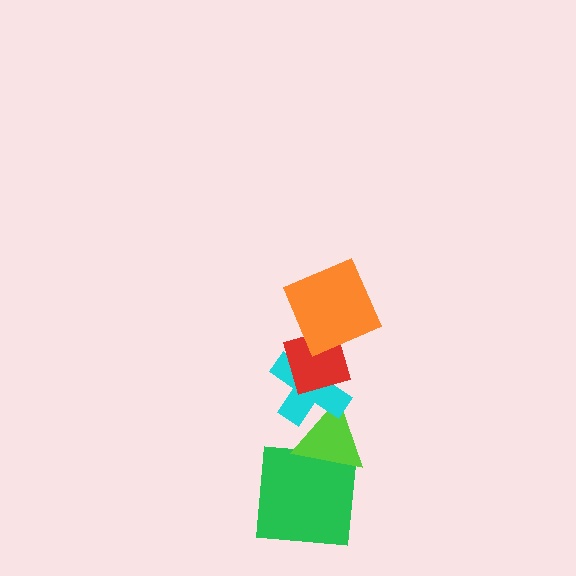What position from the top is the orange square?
The orange square is 1st from the top.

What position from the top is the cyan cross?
The cyan cross is 3rd from the top.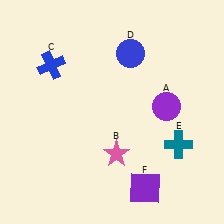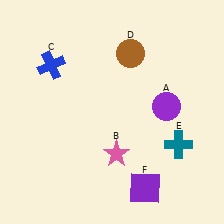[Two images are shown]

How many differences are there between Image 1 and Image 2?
There is 1 difference between the two images.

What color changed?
The circle (D) changed from blue in Image 1 to brown in Image 2.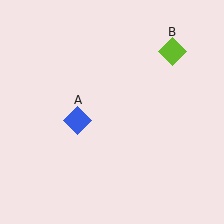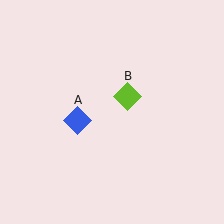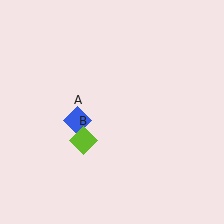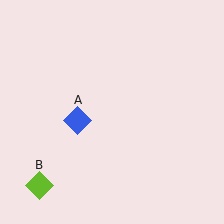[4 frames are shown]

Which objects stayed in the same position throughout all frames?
Blue diamond (object A) remained stationary.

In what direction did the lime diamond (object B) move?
The lime diamond (object B) moved down and to the left.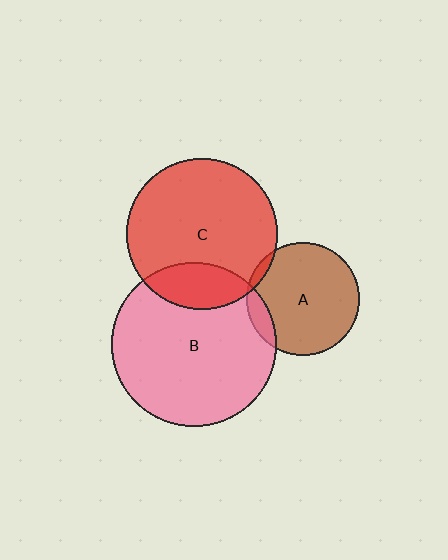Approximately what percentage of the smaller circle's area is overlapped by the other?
Approximately 20%.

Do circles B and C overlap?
Yes.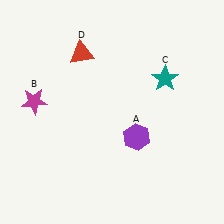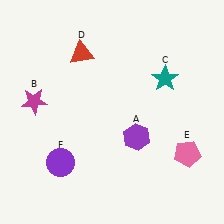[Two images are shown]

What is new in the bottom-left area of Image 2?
A purple circle (F) was added in the bottom-left area of Image 2.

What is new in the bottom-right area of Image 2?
A pink pentagon (E) was added in the bottom-right area of Image 2.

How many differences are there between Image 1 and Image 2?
There are 2 differences between the two images.